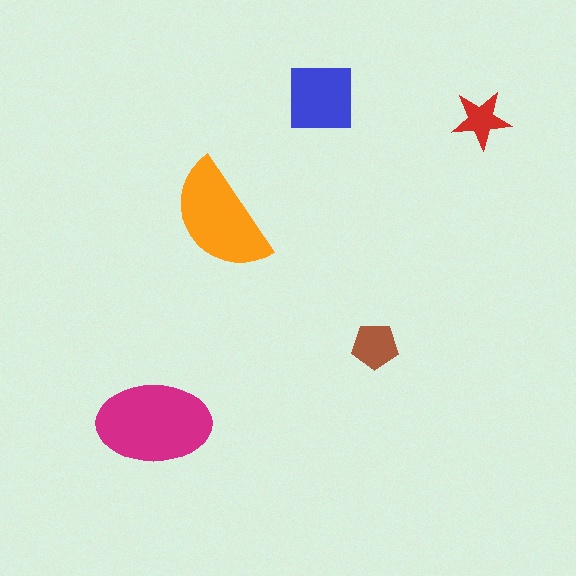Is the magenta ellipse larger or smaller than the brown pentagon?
Larger.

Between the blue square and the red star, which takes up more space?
The blue square.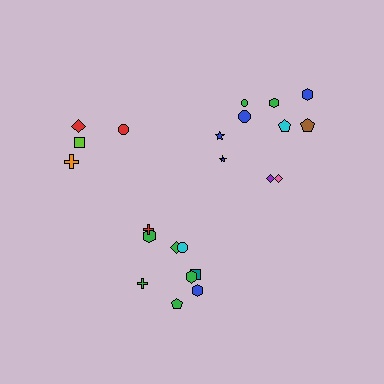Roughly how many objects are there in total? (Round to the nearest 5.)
Roughly 25 objects in total.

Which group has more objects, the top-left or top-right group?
The top-right group.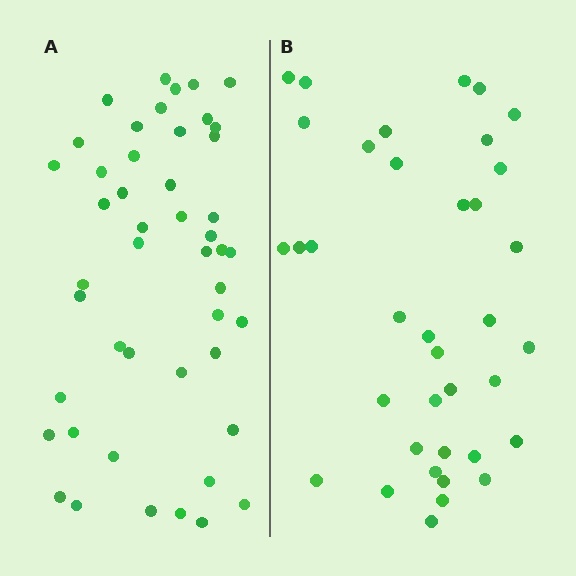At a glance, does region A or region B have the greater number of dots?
Region A (the left region) has more dots.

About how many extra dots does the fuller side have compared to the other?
Region A has roughly 10 or so more dots than region B.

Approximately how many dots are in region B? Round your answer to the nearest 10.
About 40 dots. (The exact count is 37, which rounds to 40.)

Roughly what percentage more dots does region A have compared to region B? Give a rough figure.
About 25% more.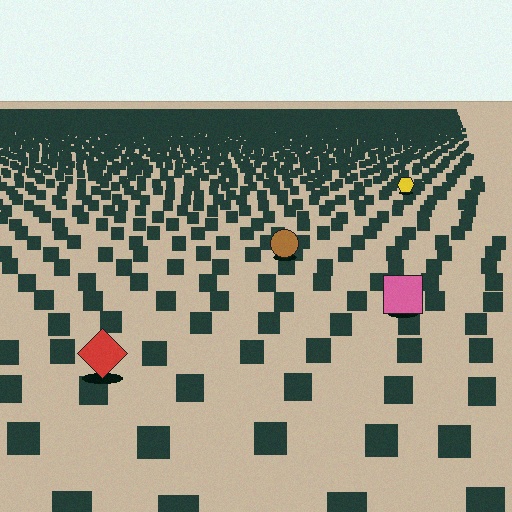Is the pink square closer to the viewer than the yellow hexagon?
Yes. The pink square is closer — you can tell from the texture gradient: the ground texture is coarser near it.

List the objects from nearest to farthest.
From nearest to farthest: the red diamond, the pink square, the brown circle, the yellow hexagon.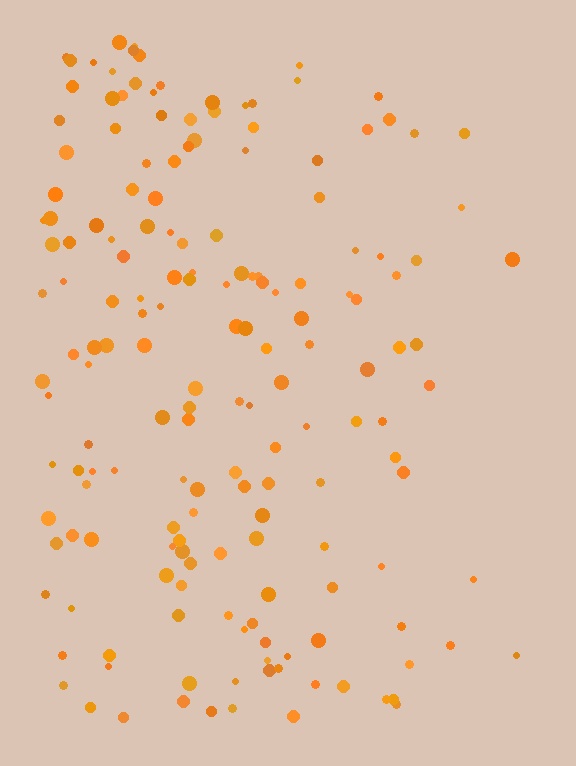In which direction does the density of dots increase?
From right to left, with the left side densest.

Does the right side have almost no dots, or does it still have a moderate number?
Still a moderate number, just noticeably fewer than the left.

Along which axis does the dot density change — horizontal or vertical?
Horizontal.